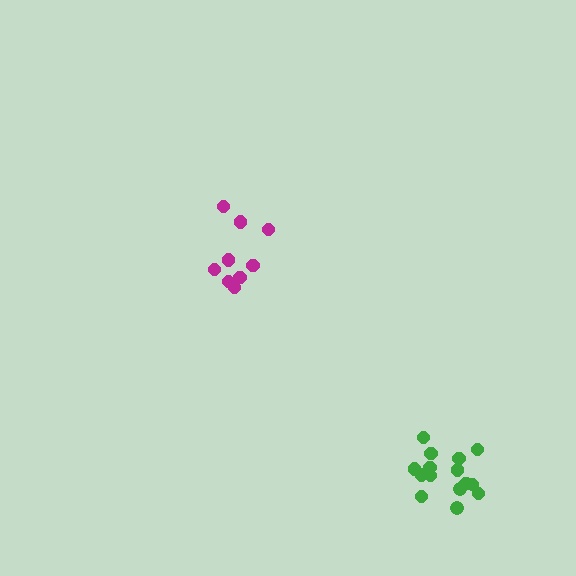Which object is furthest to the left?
The magenta cluster is leftmost.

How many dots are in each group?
Group 1: 9 dots, Group 2: 15 dots (24 total).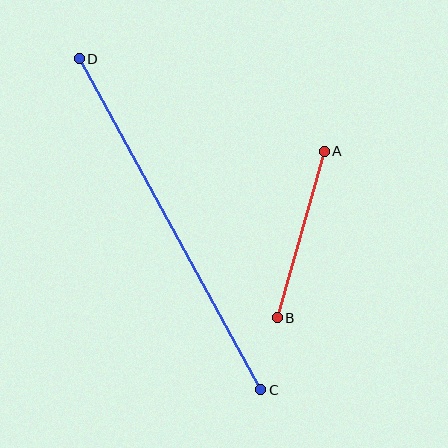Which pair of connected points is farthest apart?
Points C and D are farthest apart.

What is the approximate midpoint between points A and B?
The midpoint is at approximately (301, 235) pixels.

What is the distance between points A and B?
The distance is approximately 173 pixels.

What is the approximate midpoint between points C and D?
The midpoint is at approximately (170, 224) pixels.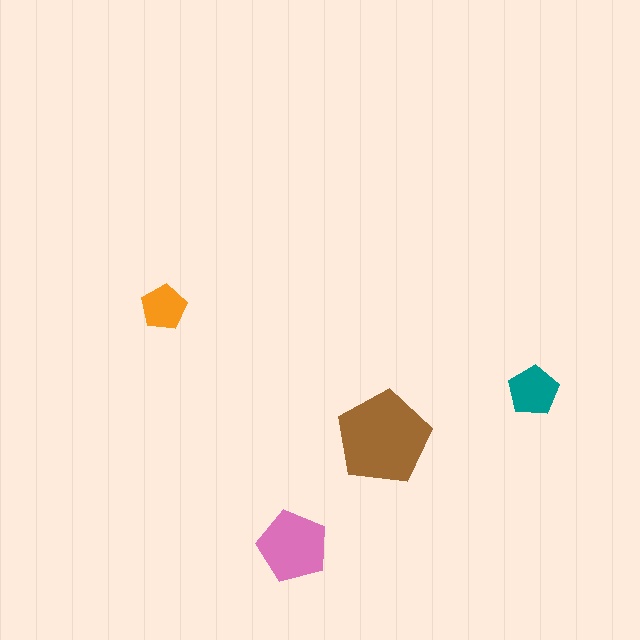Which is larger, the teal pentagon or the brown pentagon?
The brown one.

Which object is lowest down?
The pink pentagon is bottommost.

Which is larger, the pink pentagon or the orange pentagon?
The pink one.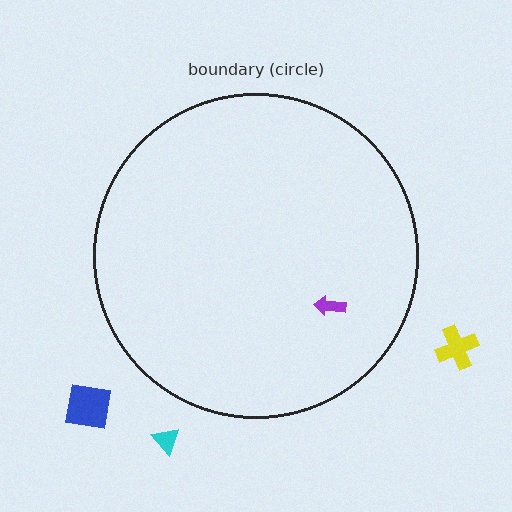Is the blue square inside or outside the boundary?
Outside.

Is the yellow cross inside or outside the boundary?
Outside.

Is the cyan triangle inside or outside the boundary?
Outside.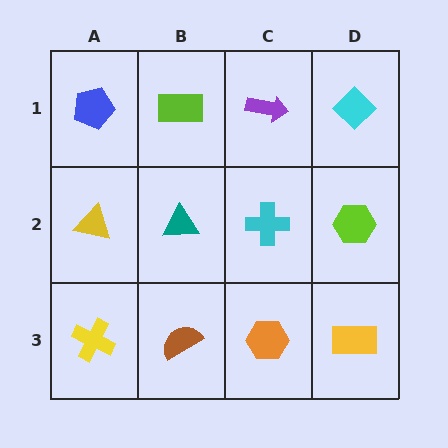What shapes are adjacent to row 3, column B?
A teal triangle (row 2, column B), a yellow cross (row 3, column A), an orange hexagon (row 3, column C).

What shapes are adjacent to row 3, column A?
A yellow triangle (row 2, column A), a brown semicircle (row 3, column B).